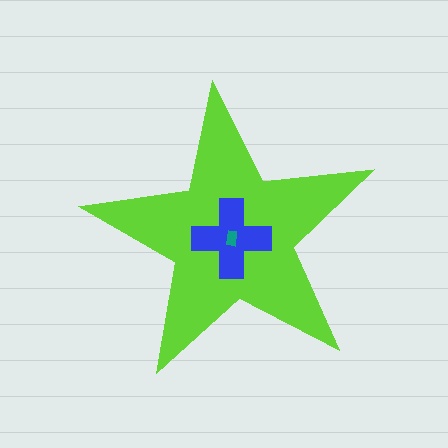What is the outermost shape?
The lime star.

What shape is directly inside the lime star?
The blue cross.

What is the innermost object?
The teal rectangle.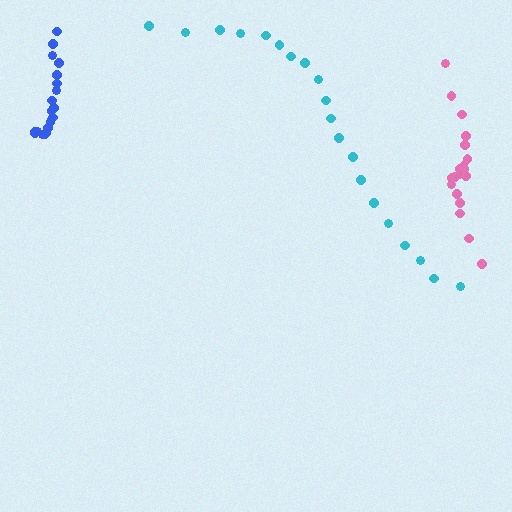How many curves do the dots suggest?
There are 3 distinct paths.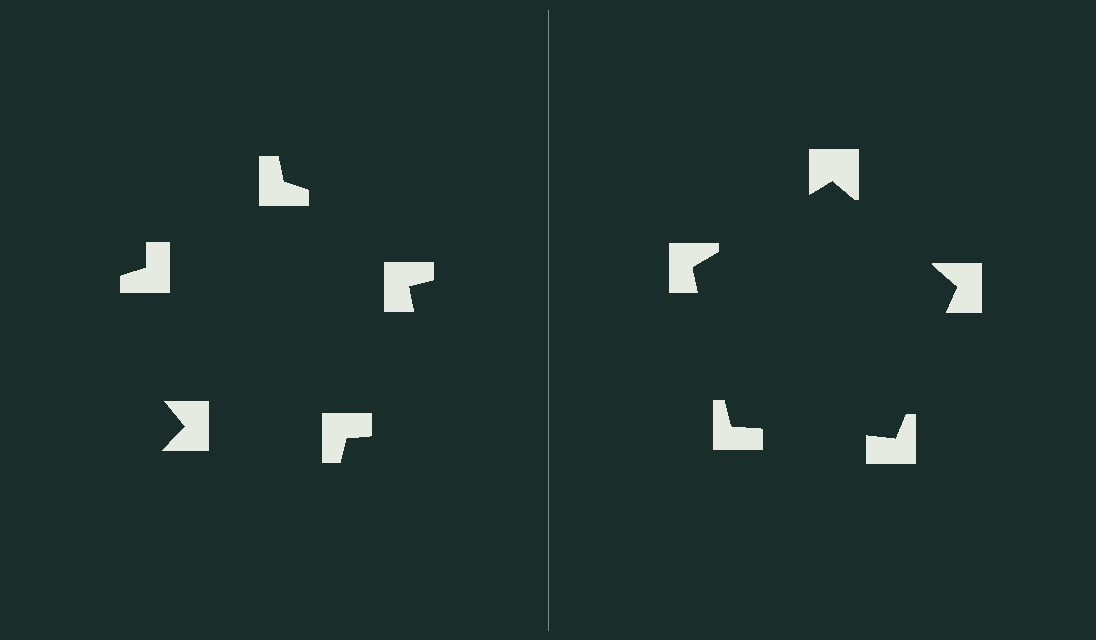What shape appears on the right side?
An illusory pentagon.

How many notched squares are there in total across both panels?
10 — 5 on each side.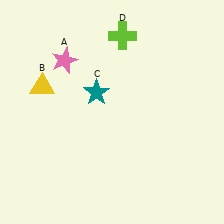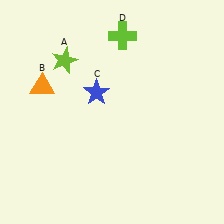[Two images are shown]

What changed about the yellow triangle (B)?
In Image 1, B is yellow. In Image 2, it changed to orange.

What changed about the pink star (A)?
In Image 1, A is pink. In Image 2, it changed to lime.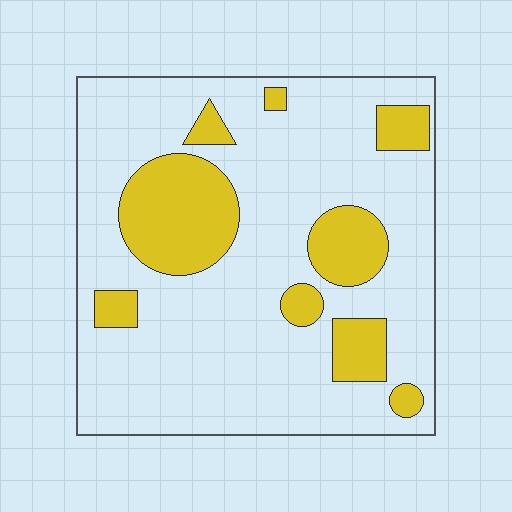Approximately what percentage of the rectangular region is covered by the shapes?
Approximately 20%.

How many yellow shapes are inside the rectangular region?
9.